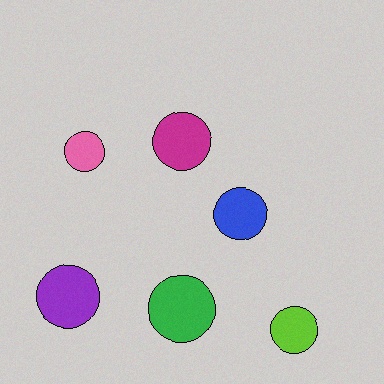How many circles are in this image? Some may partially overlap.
There are 6 circles.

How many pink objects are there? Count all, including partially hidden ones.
There is 1 pink object.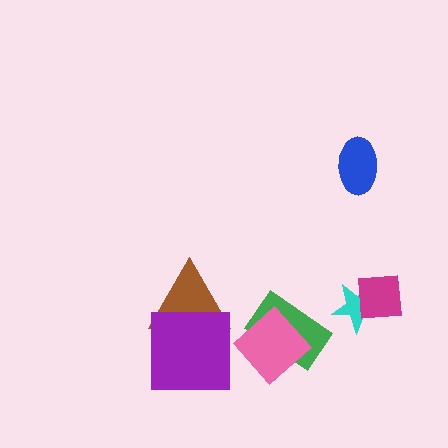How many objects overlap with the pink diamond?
1 object overlaps with the pink diamond.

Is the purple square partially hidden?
No, no other shape covers it.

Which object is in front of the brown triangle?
The purple square is in front of the brown triangle.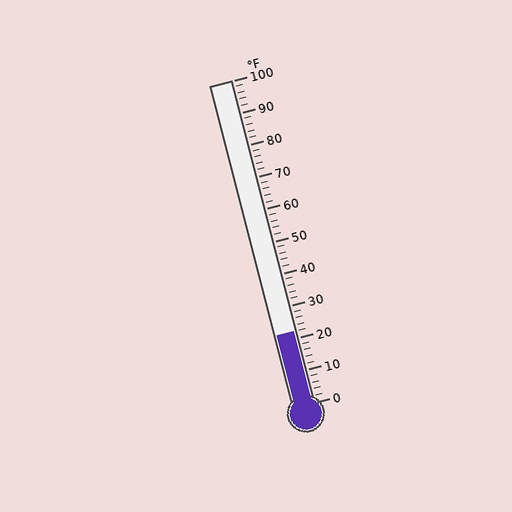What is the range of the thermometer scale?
The thermometer scale ranges from 0°F to 100°F.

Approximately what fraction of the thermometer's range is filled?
The thermometer is filled to approximately 20% of its range.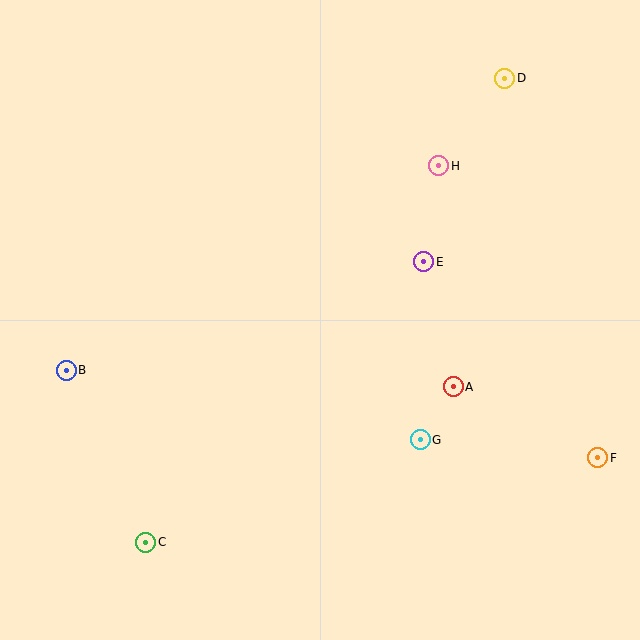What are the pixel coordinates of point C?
Point C is at (146, 542).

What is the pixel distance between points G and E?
The distance between G and E is 178 pixels.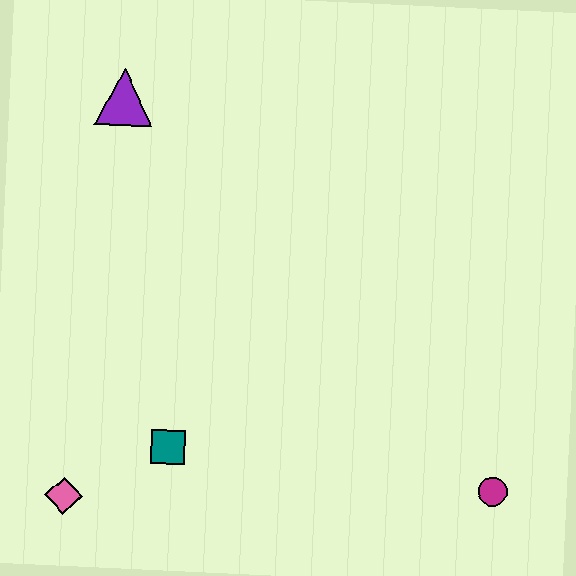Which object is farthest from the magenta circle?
The purple triangle is farthest from the magenta circle.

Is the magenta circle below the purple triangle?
Yes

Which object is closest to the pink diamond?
The teal square is closest to the pink diamond.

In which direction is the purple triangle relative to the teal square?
The purple triangle is above the teal square.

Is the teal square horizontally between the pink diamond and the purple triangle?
No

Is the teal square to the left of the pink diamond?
No